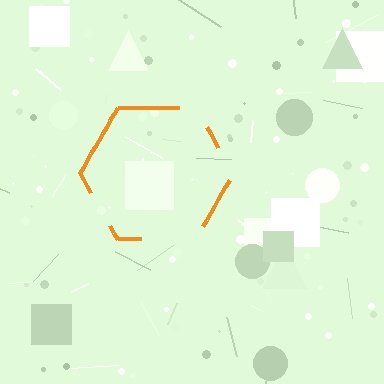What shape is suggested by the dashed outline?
The dashed outline suggests a hexagon.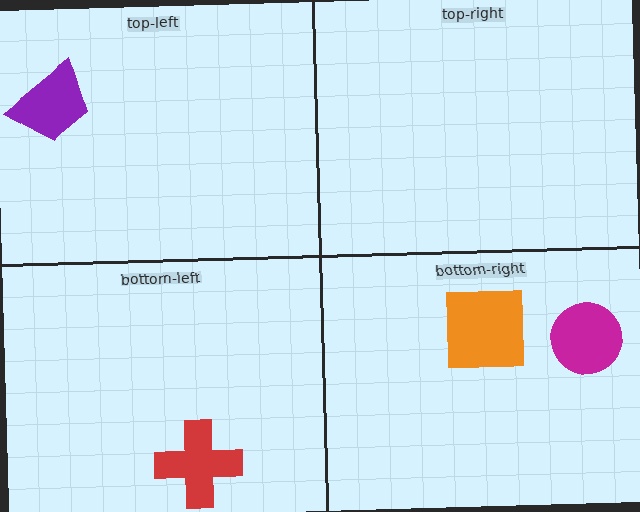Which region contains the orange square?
The bottom-right region.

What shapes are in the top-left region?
The purple trapezoid.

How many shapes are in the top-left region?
1.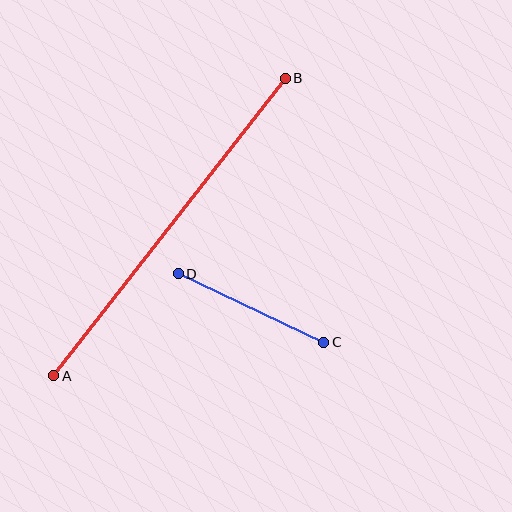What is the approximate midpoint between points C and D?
The midpoint is at approximately (251, 308) pixels.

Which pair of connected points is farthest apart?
Points A and B are farthest apart.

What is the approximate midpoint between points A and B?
The midpoint is at approximately (170, 227) pixels.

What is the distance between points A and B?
The distance is approximately 377 pixels.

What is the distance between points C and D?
The distance is approximately 161 pixels.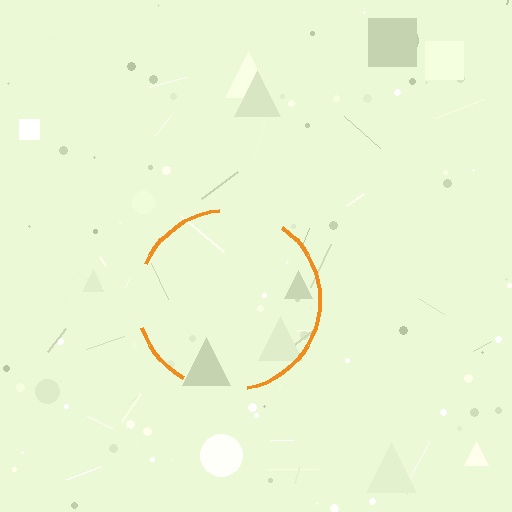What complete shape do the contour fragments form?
The contour fragments form a circle.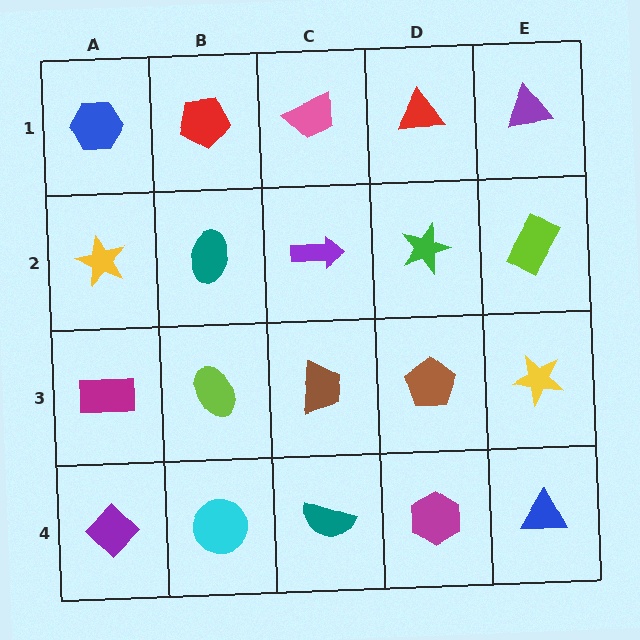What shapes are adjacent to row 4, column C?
A brown trapezoid (row 3, column C), a cyan circle (row 4, column B), a magenta hexagon (row 4, column D).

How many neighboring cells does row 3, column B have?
4.